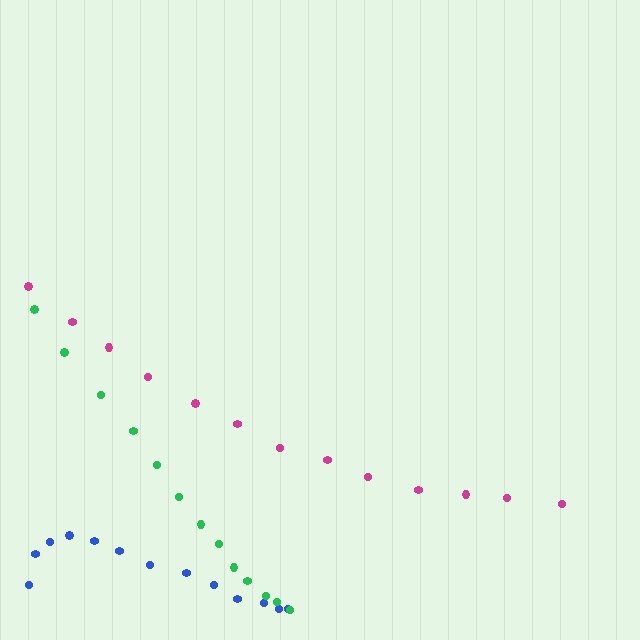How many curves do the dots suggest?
There are 3 distinct paths.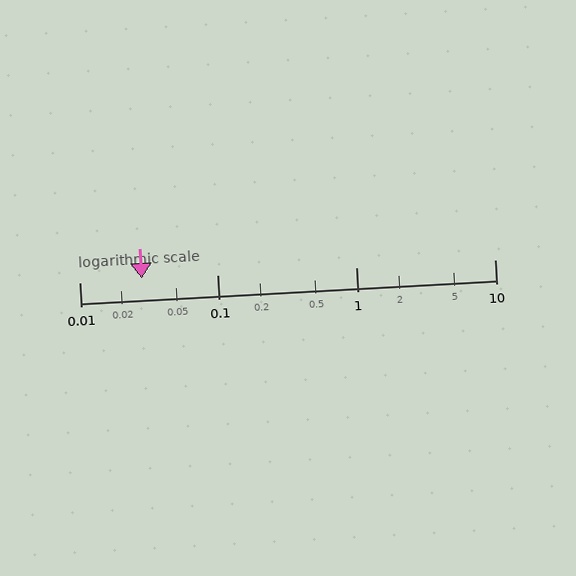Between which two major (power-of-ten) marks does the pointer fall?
The pointer is between 0.01 and 0.1.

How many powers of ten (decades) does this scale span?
The scale spans 3 decades, from 0.01 to 10.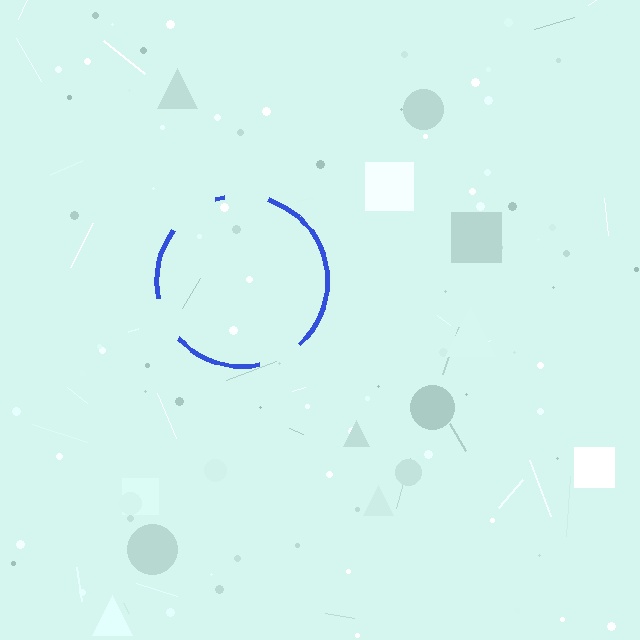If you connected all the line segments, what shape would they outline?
They would outline a circle.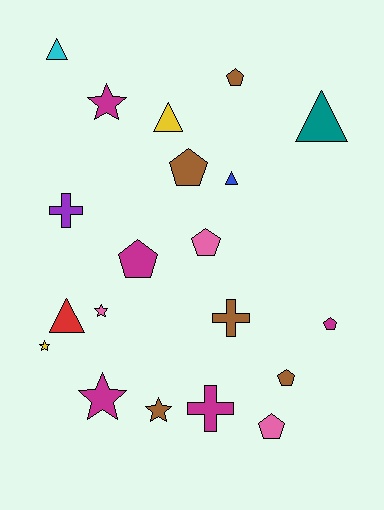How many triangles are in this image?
There are 5 triangles.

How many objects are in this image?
There are 20 objects.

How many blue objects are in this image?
There is 1 blue object.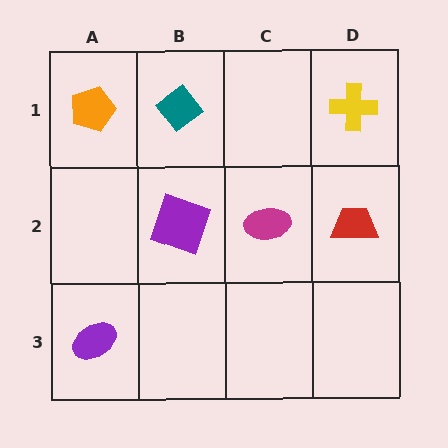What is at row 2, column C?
A magenta ellipse.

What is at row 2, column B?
A purple square.